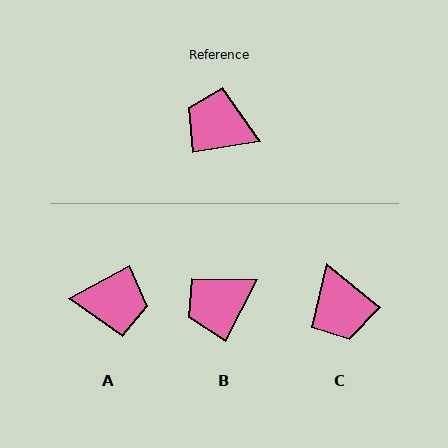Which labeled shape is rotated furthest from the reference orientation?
A, about 160 degrees away.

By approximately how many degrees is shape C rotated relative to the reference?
Approximately 132 degrees counter-clockwise.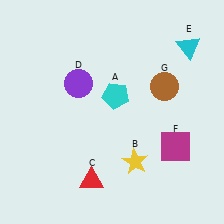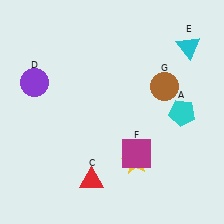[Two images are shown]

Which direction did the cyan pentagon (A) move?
The cyan pentagon (A) moved right.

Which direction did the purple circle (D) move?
The purple circle (D) moved left.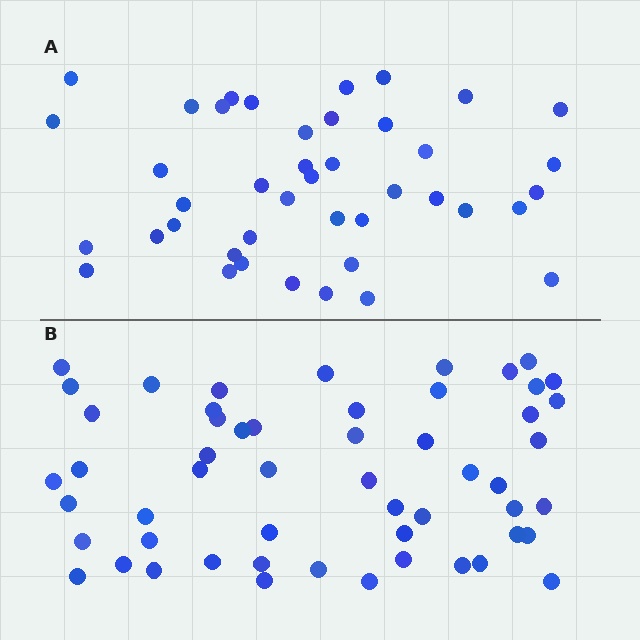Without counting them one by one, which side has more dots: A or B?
Region B (the bottom region) has more dots.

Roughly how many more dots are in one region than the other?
Region B has roughly 12 or so more dots than region A.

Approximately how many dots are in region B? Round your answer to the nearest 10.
About 50 dots. (The exact count is 54, which rounds to 50.)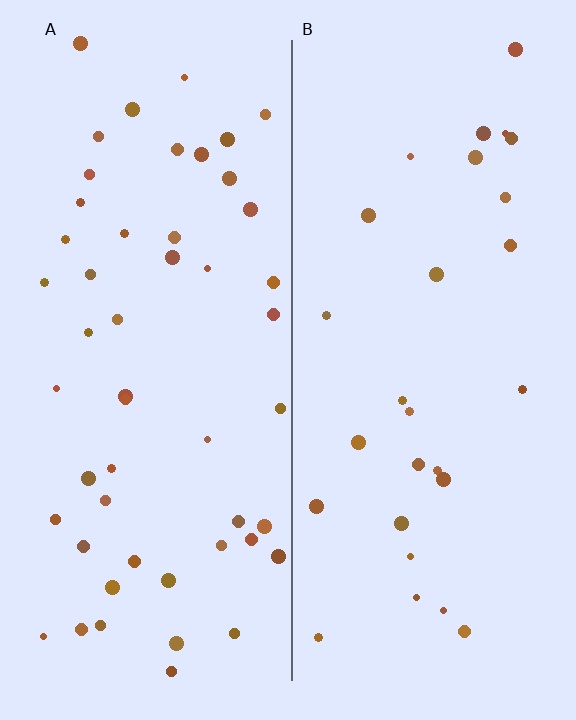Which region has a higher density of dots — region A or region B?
A (the left).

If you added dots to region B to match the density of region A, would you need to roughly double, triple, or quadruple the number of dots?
Approximately double.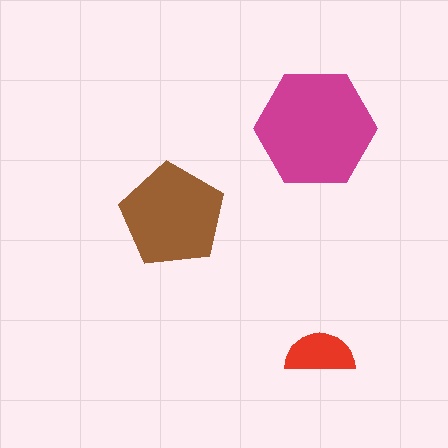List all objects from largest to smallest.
The magenta hexagon, the brown pentagon, the red semicircle.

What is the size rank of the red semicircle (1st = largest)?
3rd.